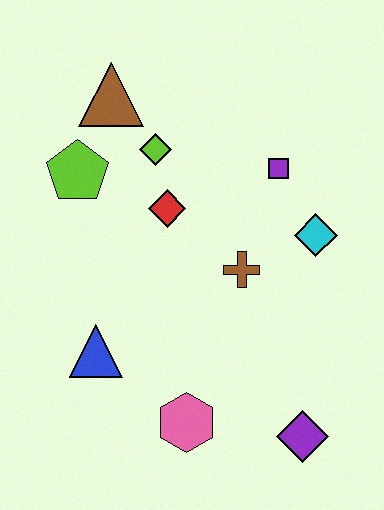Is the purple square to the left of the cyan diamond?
Yes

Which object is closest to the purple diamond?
The pink hexagon is closest to the purple diamond.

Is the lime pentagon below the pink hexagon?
No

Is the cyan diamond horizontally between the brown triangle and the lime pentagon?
No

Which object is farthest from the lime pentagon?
The purple diamond is farthest from the lime pentagon.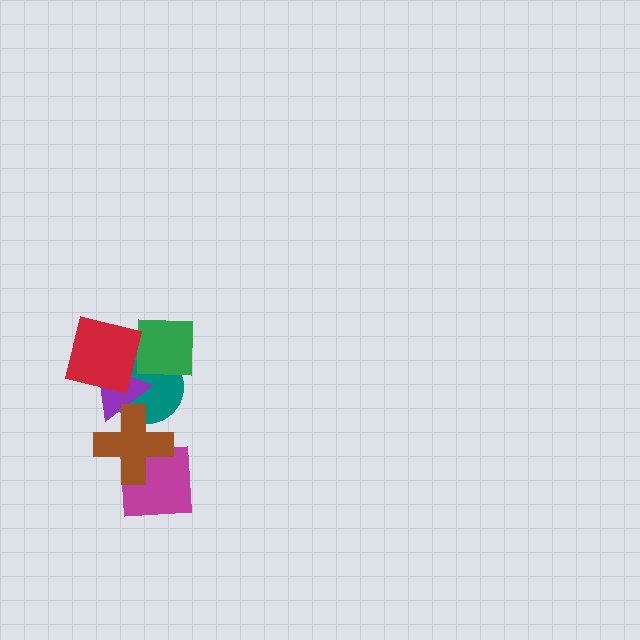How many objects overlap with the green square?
3 objects overlap with the green square.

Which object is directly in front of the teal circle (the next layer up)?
The purple triangle is directly in front of the teal circle.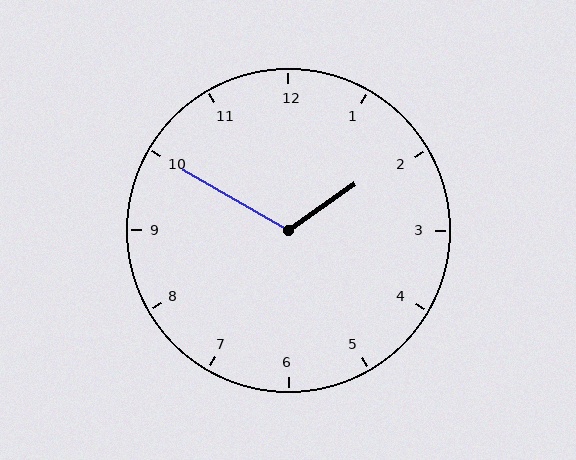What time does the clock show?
1:50.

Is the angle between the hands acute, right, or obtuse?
It is obtuse.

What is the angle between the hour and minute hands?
Approximately 115 degrees.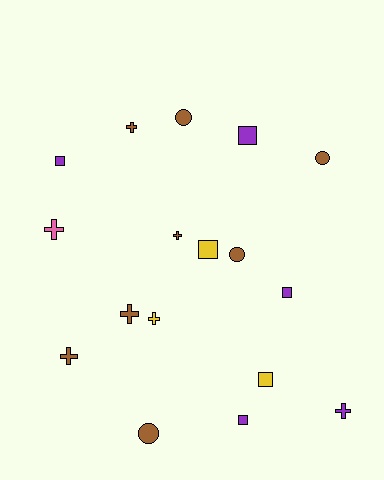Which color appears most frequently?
Brown, with 8 objects.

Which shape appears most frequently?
Cross, with 7 objects.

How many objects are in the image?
There are 17 objects.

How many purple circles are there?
There are no purple circles.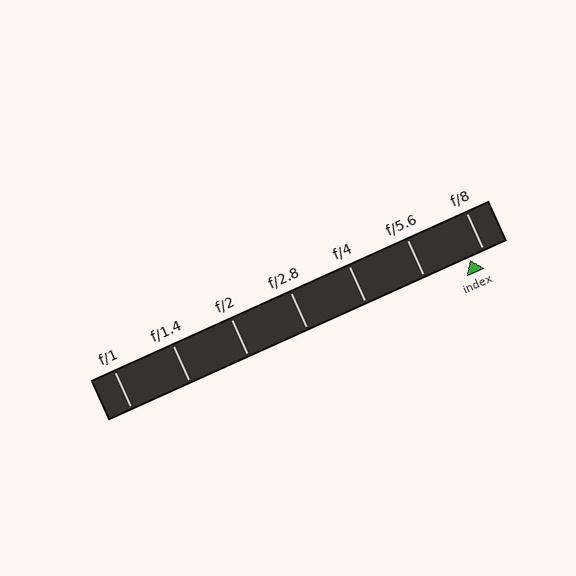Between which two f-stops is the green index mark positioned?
The index mark is between f/5.6 and f/8.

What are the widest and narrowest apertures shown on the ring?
The widest aperture shown is f/1 and the narrowest is f/8.